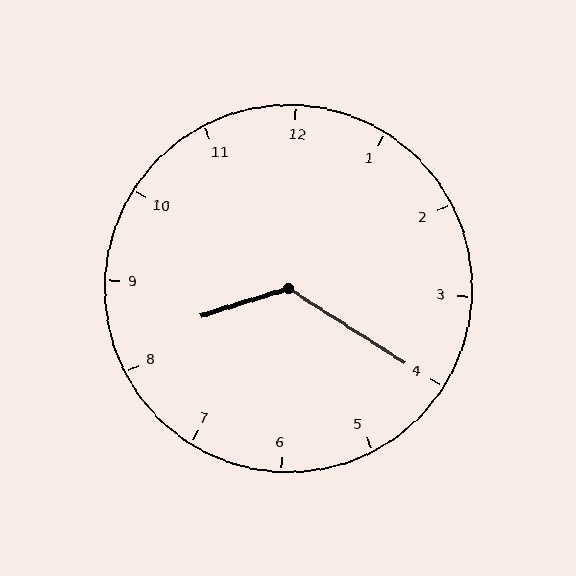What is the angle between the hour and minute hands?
Approximately 130 degrees.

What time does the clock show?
8:20.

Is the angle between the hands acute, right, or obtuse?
It is obtuse.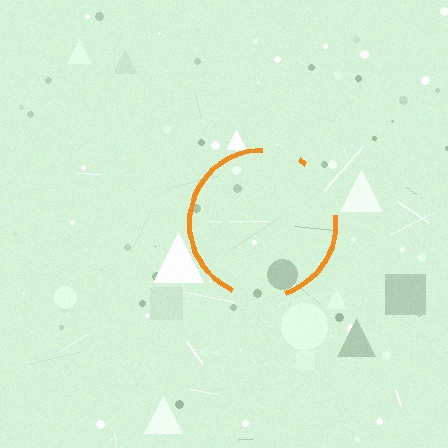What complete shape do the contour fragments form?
The contour fragments form a circle.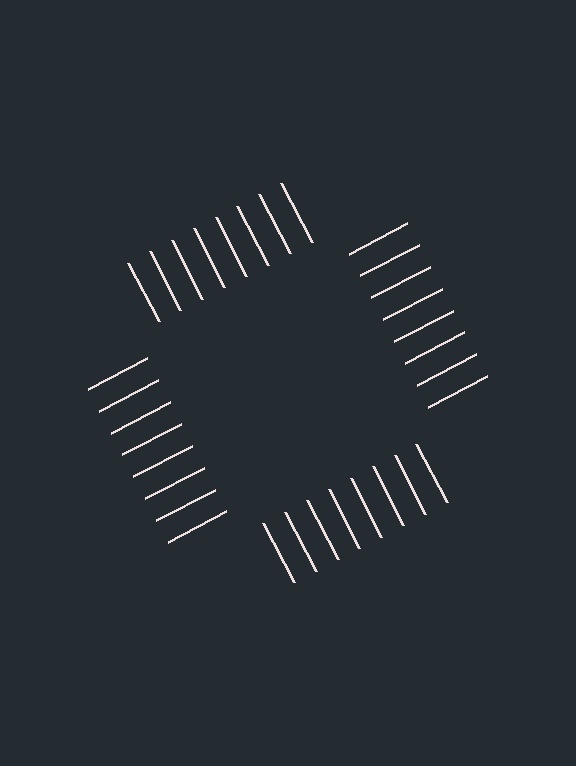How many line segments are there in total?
32 — 8 along each of the 4 edges.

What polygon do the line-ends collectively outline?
An illusory square — the line segments terminate on its edges but no continuous stroke is drawn.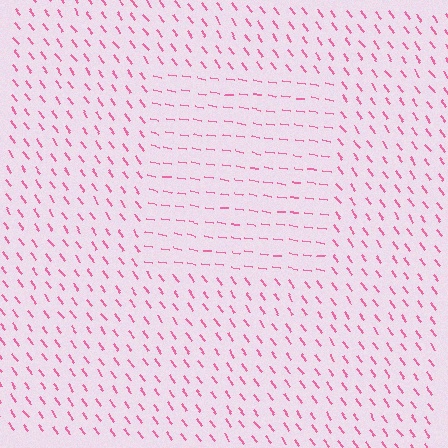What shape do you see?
I see a rectangle.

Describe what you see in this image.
The image is filled with small pink line segments. A rectangle region in the image has lines oriented differently from the surrounding lines, creating a visible texture boundary.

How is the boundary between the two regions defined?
The boundary is defined purely by a change in line orientation (approximately 45 degrees difference). All lines are the same color and thickness.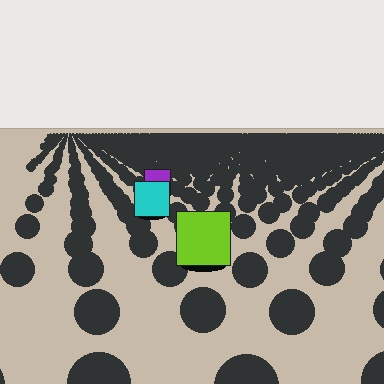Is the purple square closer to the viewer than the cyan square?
No. The cyan square is closer — you can tell from the texture gradient: the ground texture is coarser near it.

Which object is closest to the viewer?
The lime square is closest. The texture marks near it are larger and more spread out.